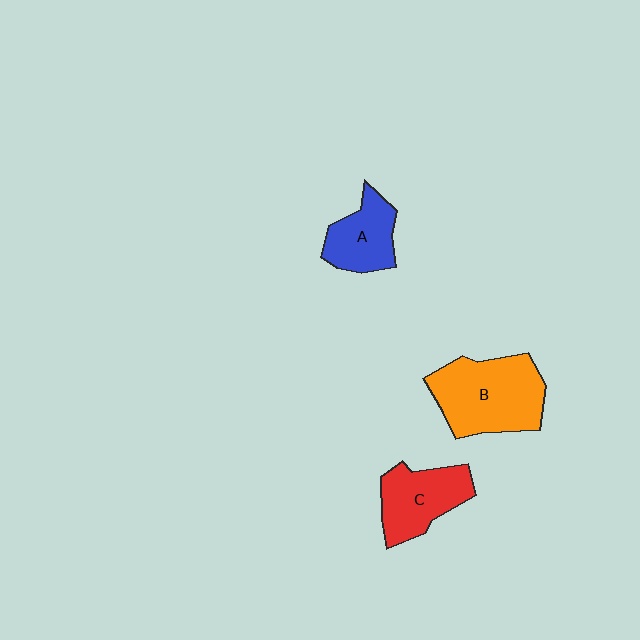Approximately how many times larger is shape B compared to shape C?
Approximately 1.5 times.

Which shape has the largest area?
Shape B (orange).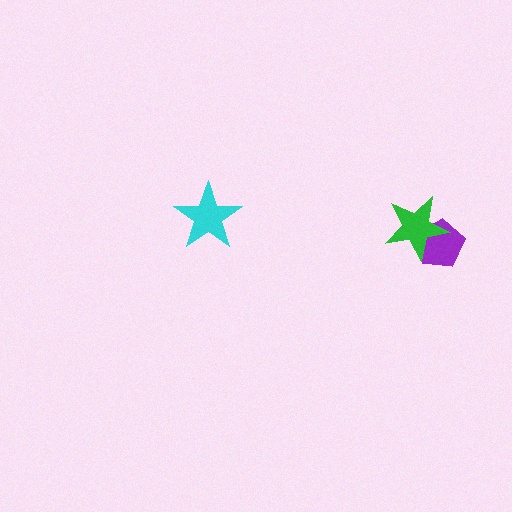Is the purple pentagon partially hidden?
Yes, it is partially covered by another shape.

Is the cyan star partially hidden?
No, no other shape covers it.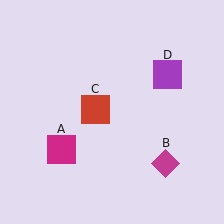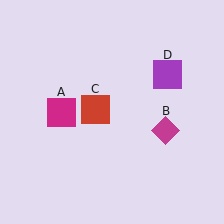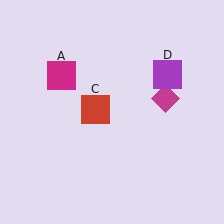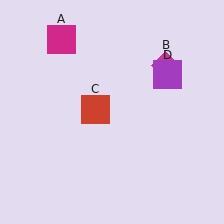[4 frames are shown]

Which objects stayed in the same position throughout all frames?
Red square (object C) and purple square (object D) remained stationary.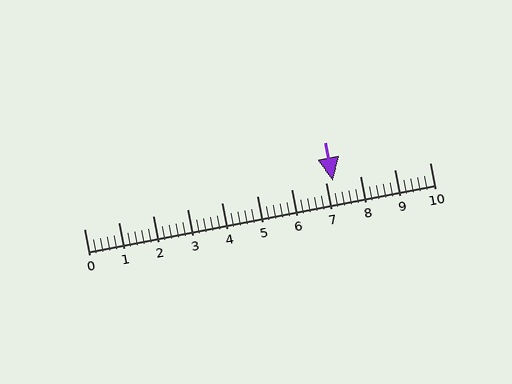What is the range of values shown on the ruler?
The ruler shows values from 0 to 10.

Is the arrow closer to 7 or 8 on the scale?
The arrow is closer to 7.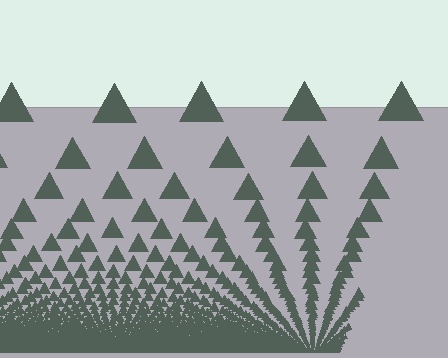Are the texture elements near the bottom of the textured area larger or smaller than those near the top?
Smaller. The gradient is inverted — elements near the bottom are smaller and denser.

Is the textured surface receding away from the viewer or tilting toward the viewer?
The surface appears to tilt toward the viewer. Texture elements get larger and sparser toward the top.